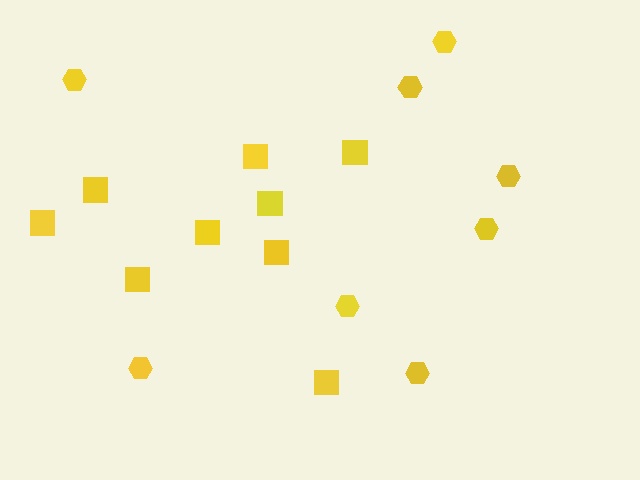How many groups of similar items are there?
There are 2 groups: one group of hexagons (8) and one group of squares (9).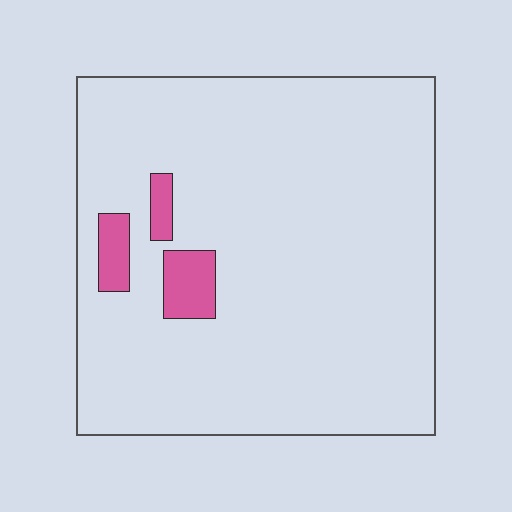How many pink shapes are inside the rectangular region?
3.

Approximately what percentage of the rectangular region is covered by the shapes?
Approximately 5%.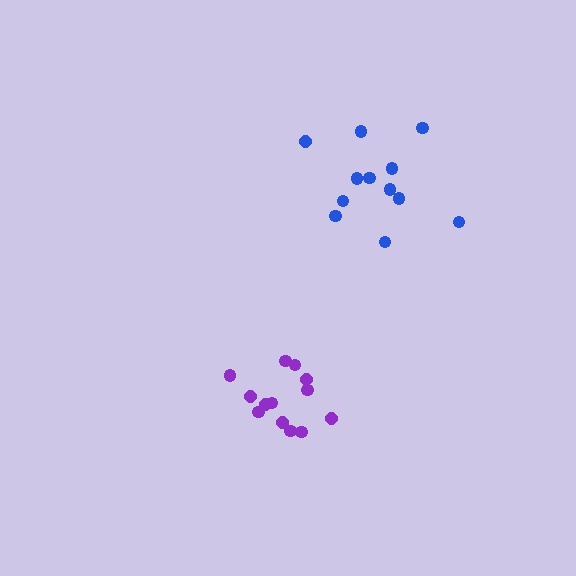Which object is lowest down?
The purple cluster is bottommost.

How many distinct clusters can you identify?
There are 2 distinct clusters.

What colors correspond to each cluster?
The clusters are colored: purple, blue.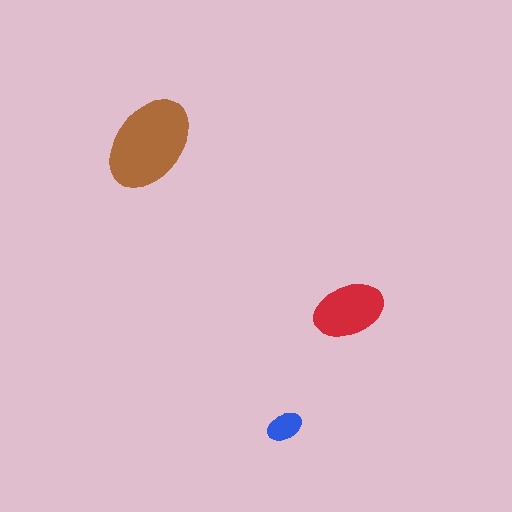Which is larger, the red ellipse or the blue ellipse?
The red one.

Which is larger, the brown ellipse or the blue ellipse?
The brown one.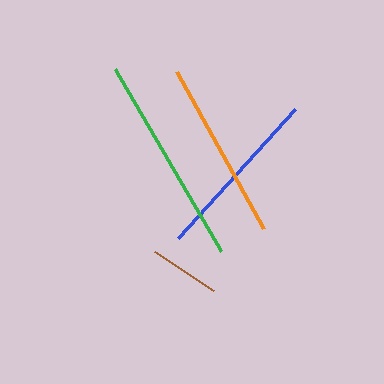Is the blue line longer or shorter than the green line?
The green line is longer than the blue line.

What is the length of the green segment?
The green segment is approximately 211 pixels long.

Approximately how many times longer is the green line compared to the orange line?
The green line is approximately 1.2 times the length of the orange line.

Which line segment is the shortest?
The brown line is the shortest at approximately 70 pixels.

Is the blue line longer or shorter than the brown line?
The blue line is longer than the brown line.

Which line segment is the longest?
The green line is the longest at approximately 211 pixels.